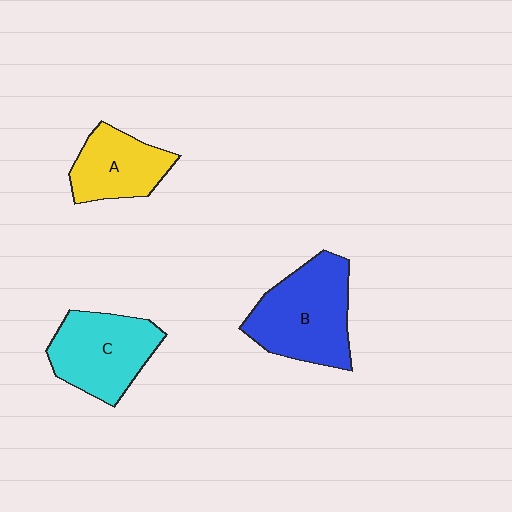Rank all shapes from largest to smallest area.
From largest to smallest: B (blue), C (cyan), A (yellow).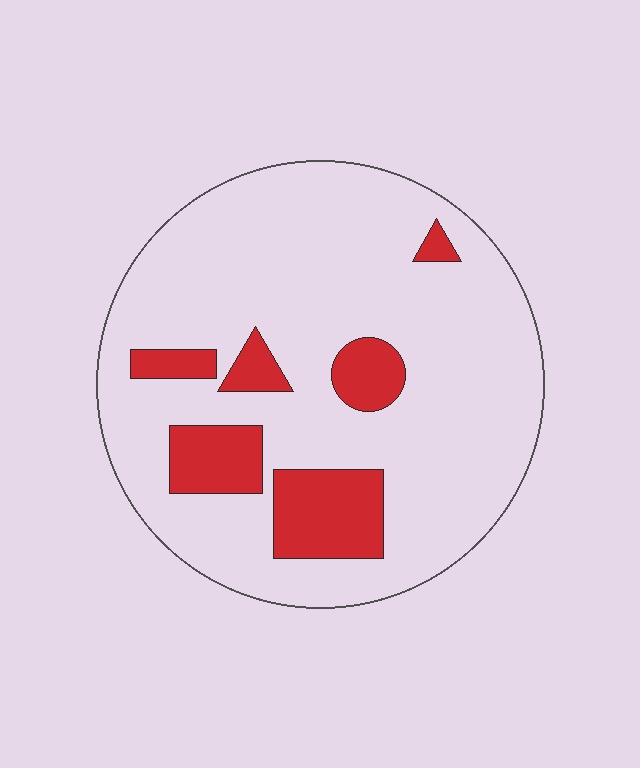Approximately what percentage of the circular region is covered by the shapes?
Approximately 15%.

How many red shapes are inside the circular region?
6.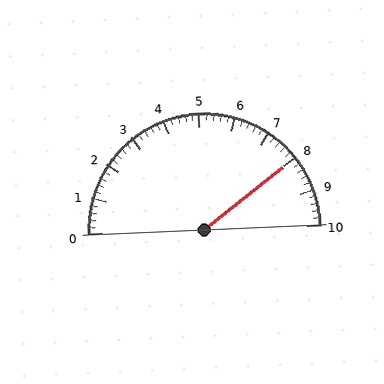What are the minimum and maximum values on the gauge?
The gauge ranges from 0 to 10.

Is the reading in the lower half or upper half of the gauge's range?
The reading is in the upper half of the range (0 to 10).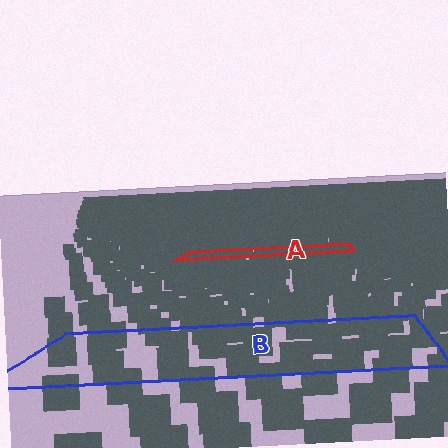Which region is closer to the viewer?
Region B is closer. The texture elements there are larger and more spread out.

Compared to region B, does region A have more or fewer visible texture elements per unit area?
Region A has more texture elements per unit area — they are packed more densely because it is farther away.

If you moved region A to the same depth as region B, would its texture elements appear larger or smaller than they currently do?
They would appear larger. At a closer depth, the same texture elements are projected at a bigger on-screen size.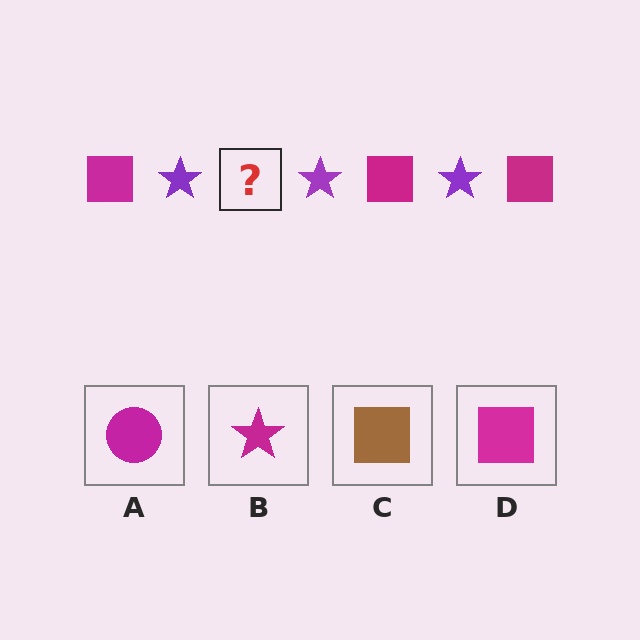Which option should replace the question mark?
Option D.